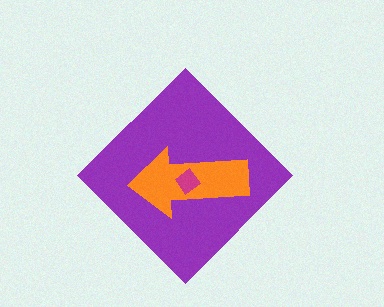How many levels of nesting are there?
3.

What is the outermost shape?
The purple diamond.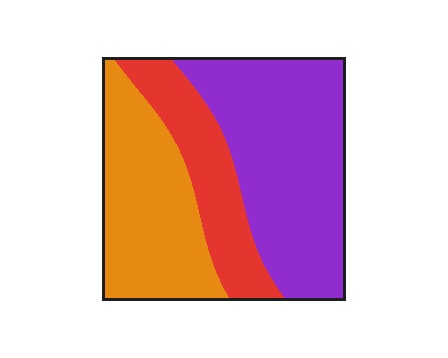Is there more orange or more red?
Orange.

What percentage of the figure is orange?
Orange covers 33% of the figure.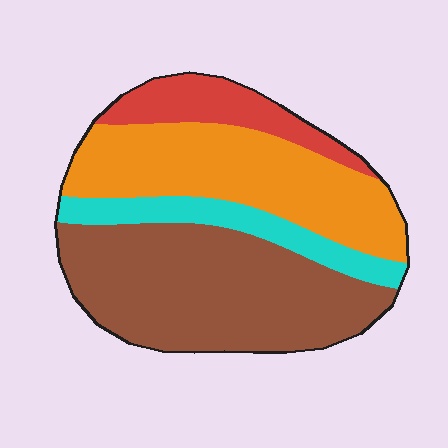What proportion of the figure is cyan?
Cyan covers about 10% of the figure.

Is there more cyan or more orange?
Orange.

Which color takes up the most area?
Brown, at roughly 45%.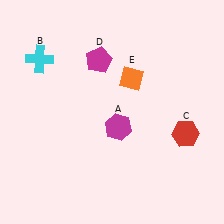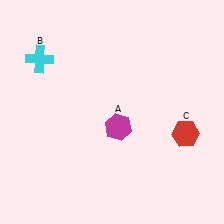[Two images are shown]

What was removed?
The orange diamond (E), the magenta pentagon (D) were removed in Image 2.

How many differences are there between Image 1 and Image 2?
There are 2 differences between the two images.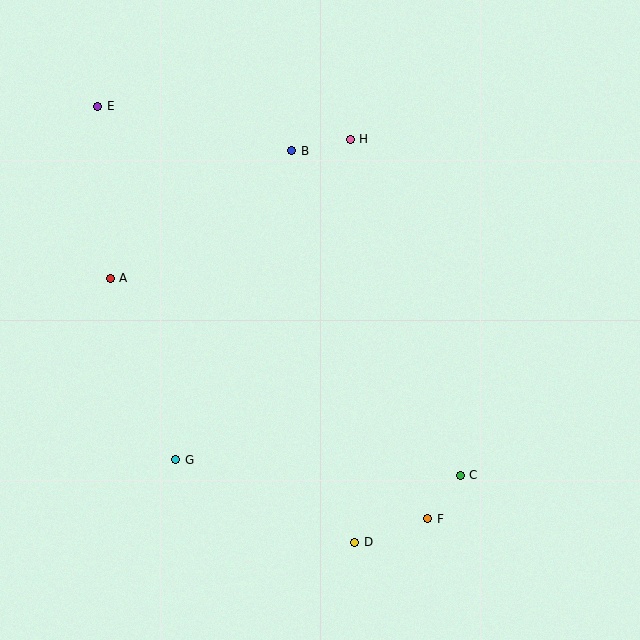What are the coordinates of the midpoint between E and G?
The midpoint between E and G is at (137, 283).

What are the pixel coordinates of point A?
Point A is at (110, 278).